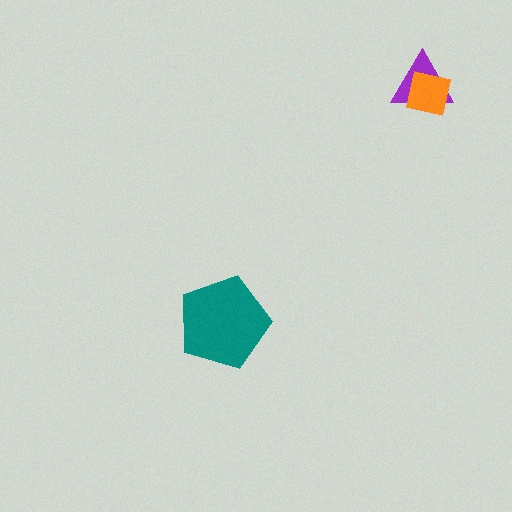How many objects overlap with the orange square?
1 object overlaps with the orange square.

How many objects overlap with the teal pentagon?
0 objects overlap with the teal pentagon.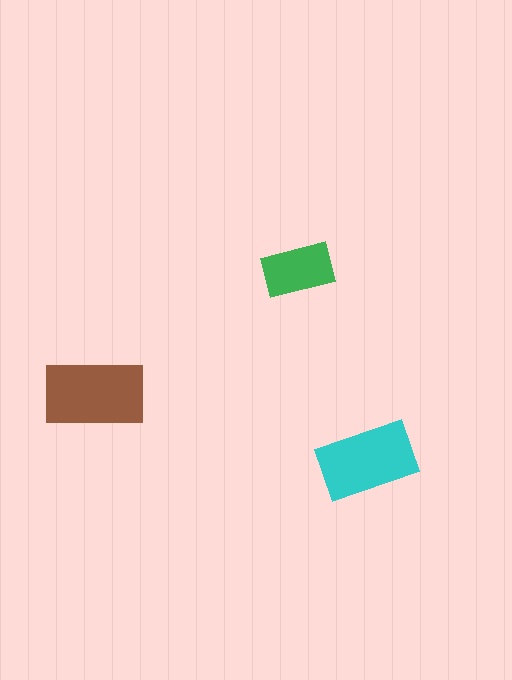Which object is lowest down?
The cyan rectangle is bottommost.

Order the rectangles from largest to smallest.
the brown one, the cyan one, the green one.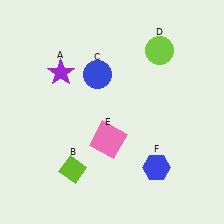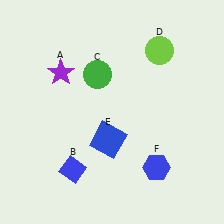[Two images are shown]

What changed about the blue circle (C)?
In Image 1, C is blue. In Image 2, it changed to green.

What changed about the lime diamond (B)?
In Image 1, B is lime. In Image 2, it changed to blue.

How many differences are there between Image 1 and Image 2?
There are 3 differences between the two images.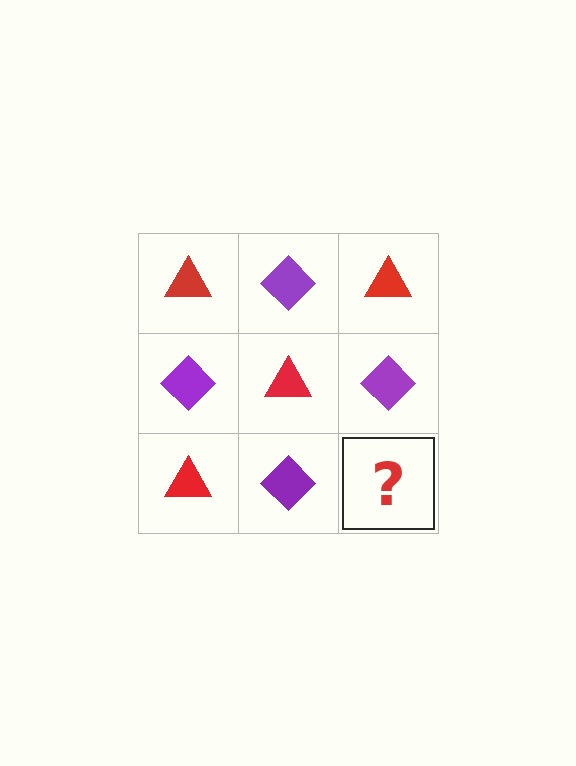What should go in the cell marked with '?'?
The missing cell should contain a red triangle.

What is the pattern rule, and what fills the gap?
The rule is that it alternates red triangle and purple diamond in a checkerboard pattern. The gap should be filled with a red triangle.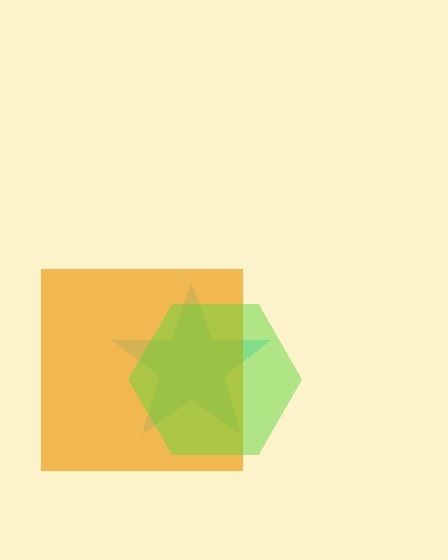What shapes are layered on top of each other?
The layered shapes are: a cyan star, an orange square, a lime hexagon.